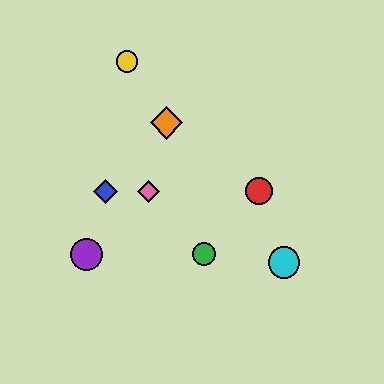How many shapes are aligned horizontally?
3 shapes (the red circle, the blue diamond, the pink diamond) are aligned horizontally.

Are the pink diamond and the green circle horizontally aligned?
No, the pink diamond is at y≈191 and the green circle is at y≈254.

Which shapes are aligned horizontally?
The red circle, the blue diamond, the pink diamond are aligned horizontally.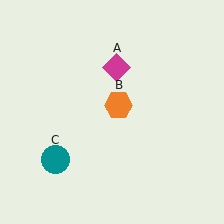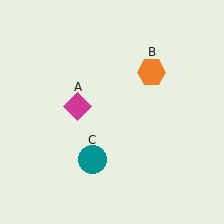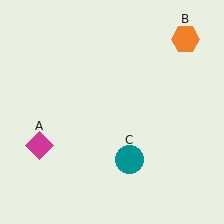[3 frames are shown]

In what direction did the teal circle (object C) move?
The teal circle (object C) moved right.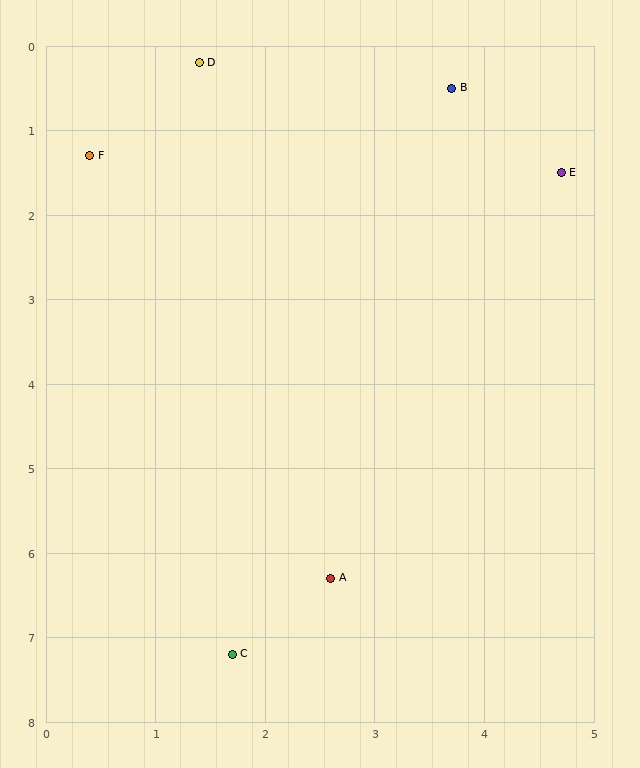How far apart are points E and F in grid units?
Points E and F are about 4.3 grid units apart.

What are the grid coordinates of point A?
Point A is at approximately (2.6, 6.3).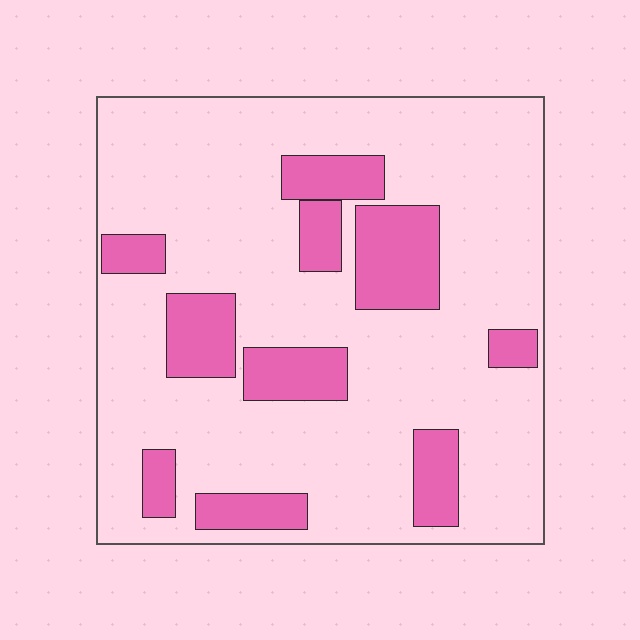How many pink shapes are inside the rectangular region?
10.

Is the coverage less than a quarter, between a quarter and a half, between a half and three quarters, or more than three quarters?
Less than a quarter.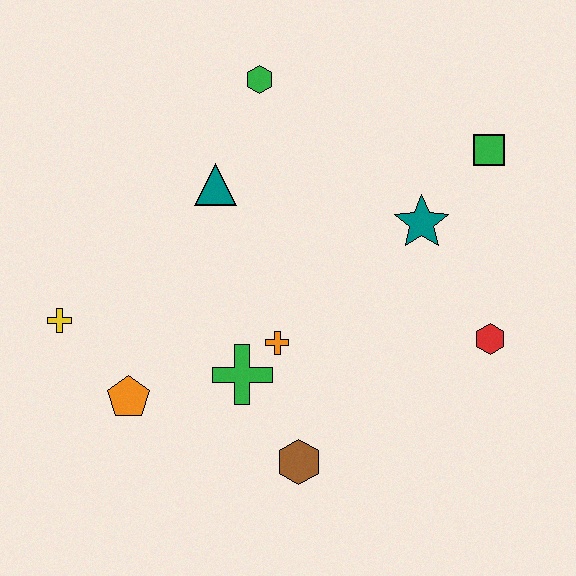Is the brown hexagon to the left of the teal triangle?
No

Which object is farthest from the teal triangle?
The red hexagon is farthest from the teal triangle.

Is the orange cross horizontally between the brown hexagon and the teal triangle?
Yes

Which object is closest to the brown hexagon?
The green cross is closest to the brown hexagon.